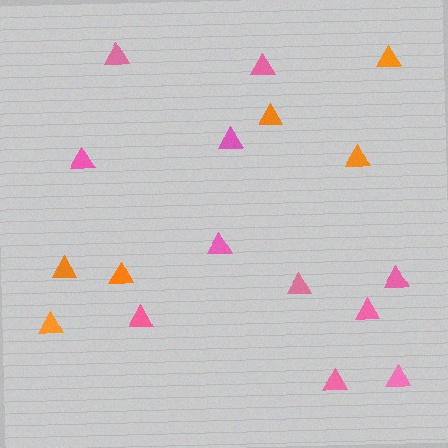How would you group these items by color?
There are 2 groups: one group of orange triangles (6) and one group of pink triangles (11).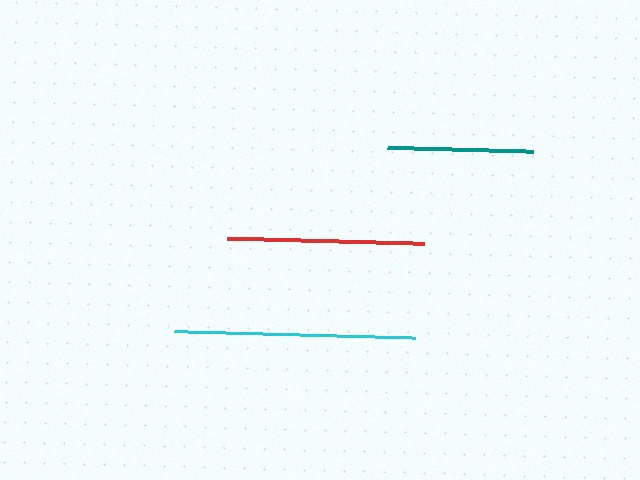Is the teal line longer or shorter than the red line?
The red line is longer than the teal line.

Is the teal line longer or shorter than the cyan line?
The cyan line is longer than the teal line.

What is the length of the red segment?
The red segment is approximately 198 pixels long.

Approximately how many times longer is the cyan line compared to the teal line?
The cyan line is approximately 1.6 times the length of the teal line.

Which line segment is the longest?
The cyan line is the longest at approximately 241 pixels.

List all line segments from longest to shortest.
From longest to shortest: cyan, red, teal.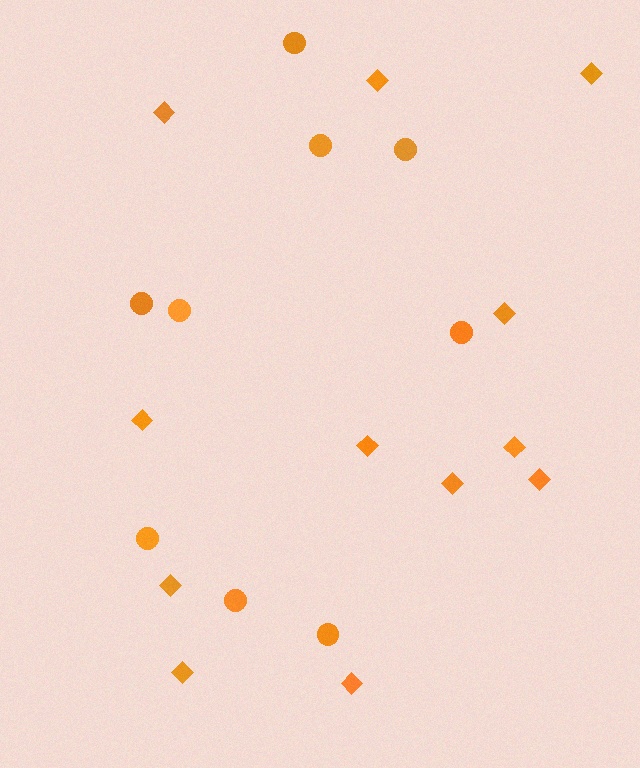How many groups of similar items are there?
There are 2 groups: one group of diamonds (12) and one group of circles (9).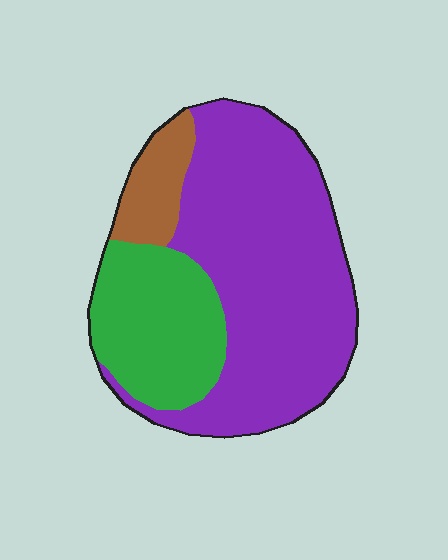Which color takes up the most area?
Purple, at roughly 65%.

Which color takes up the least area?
Brown, at roughly 10%.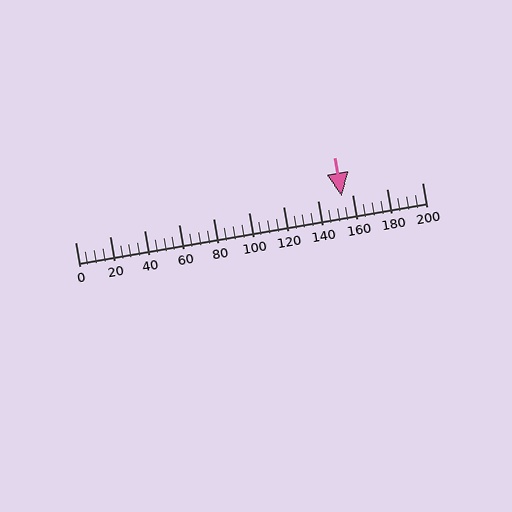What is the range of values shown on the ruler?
The ruler shows values from 0 to 200.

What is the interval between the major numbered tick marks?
The major tick marks are spaced 20 units apart.